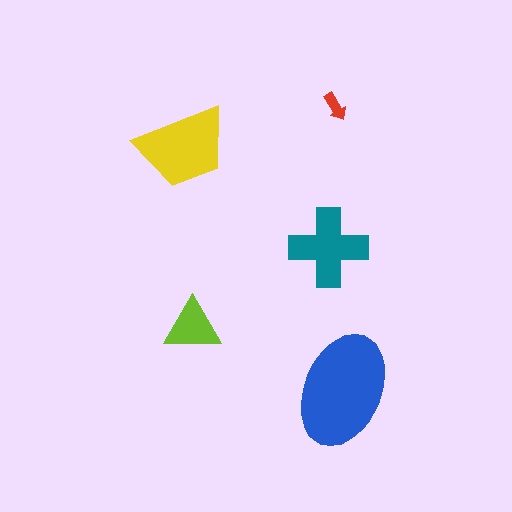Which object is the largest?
The blue ellipse.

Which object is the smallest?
The red arrow.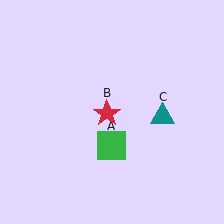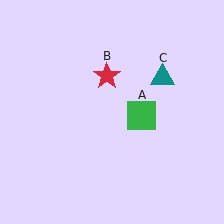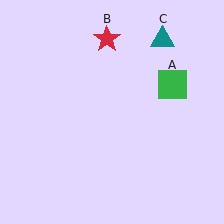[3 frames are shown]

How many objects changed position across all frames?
3 objects changed position: green square (object A), red star (object B), teal triangle (object C).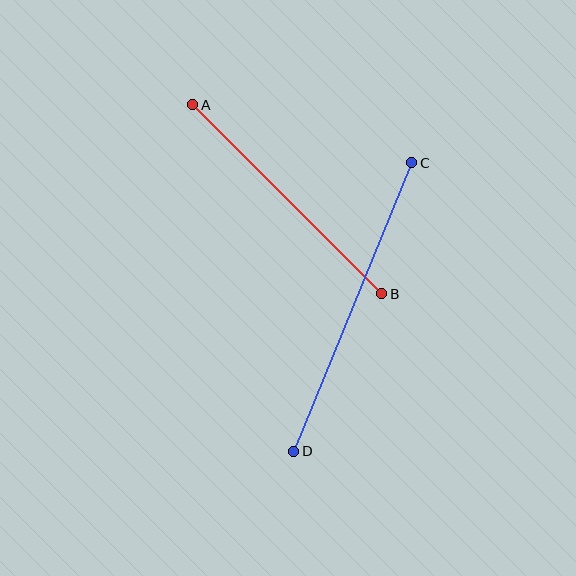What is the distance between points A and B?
The distance is approximately 268 pixels.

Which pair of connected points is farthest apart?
Points C and D are farthest apart.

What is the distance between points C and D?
The distance is approximately 312 pixels.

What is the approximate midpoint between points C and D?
The midpoint is at approximately (353, 307) pixels.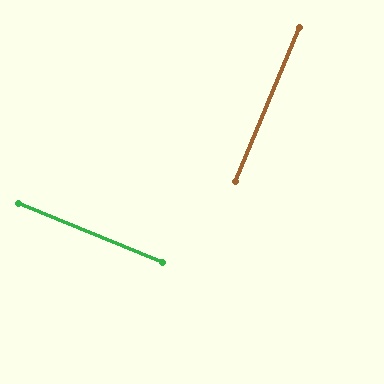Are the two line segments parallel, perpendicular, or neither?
Perpendicular — they meet at approximately 90°.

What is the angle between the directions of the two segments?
Approximately 90 degrees.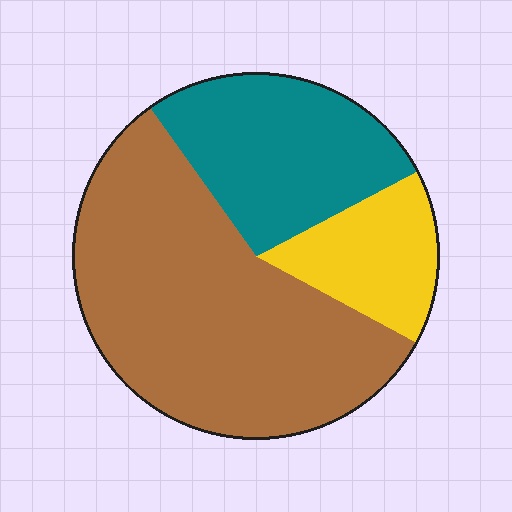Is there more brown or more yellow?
Brown.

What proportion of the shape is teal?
Teal covers roughly 25% of the shape.